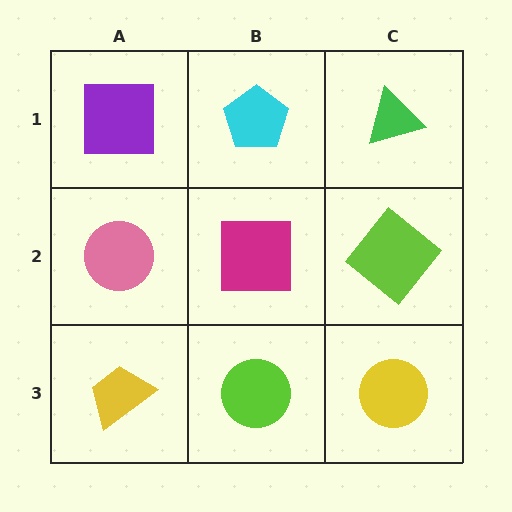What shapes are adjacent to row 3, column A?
A pink circle (row 2, column A), a lime circle (row 3, column B).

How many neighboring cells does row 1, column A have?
2.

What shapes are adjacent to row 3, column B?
A magenta square (row 2, column B), a yellow trapezoid (row 3, column A), a yellow circle (row 3, column C).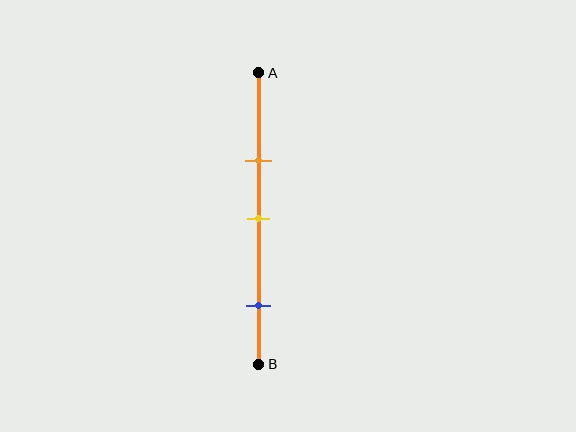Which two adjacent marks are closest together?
The orange and yellow marks are the closest adjacent pair.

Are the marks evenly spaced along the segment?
No, the marks are not evenly spaced.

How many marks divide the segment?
There are 3 marks dividing the segment.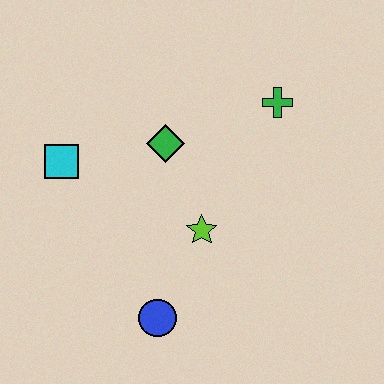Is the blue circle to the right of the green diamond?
No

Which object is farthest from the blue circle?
The green cross is farthest from the blue circle.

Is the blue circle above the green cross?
No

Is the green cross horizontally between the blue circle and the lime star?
No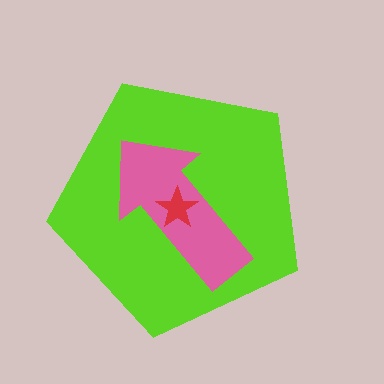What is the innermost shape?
The red star.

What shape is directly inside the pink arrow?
The red star.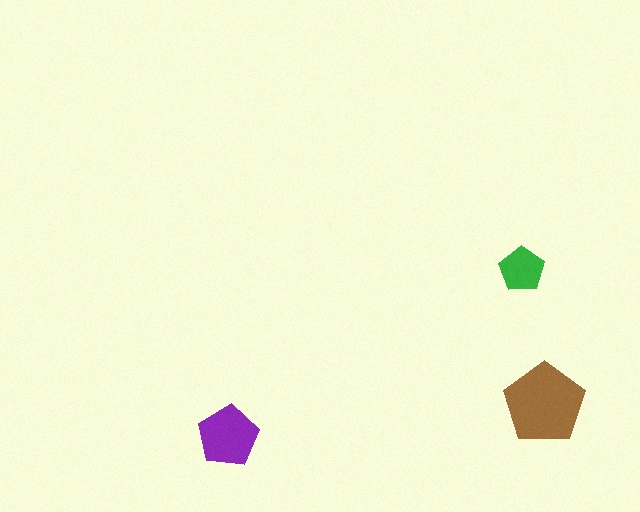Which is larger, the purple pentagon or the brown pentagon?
The brown one.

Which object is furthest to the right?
The brown pentagon is rightmost.